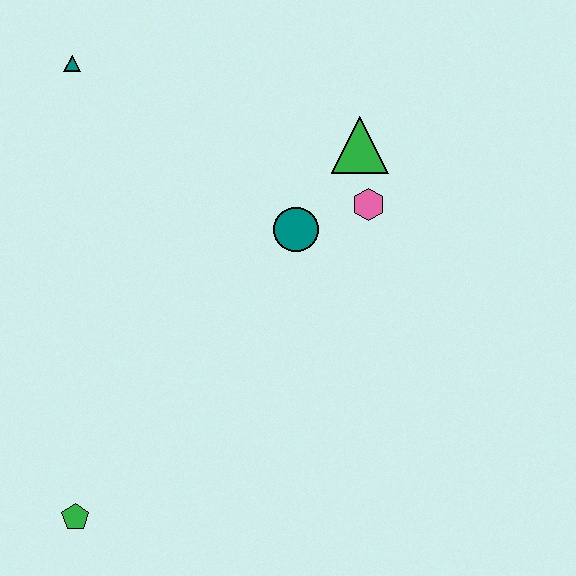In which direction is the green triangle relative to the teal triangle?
The green triangle is to the right of the teal triangle.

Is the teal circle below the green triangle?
Yes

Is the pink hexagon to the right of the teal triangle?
Yes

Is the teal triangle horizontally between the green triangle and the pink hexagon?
No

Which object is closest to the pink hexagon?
The green triangle is closest to the pink hexagon.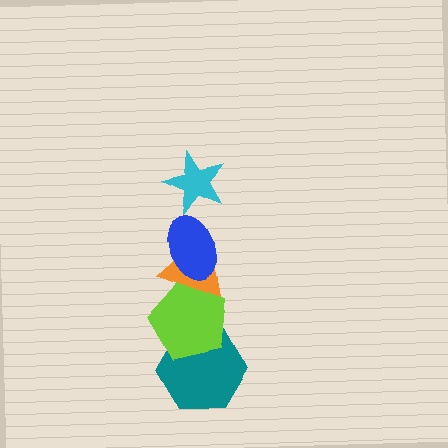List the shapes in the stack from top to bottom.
From top to bottom: the cyan star, the blue ellipse, the orange triangle, the lime pentagon, the teal hexagon.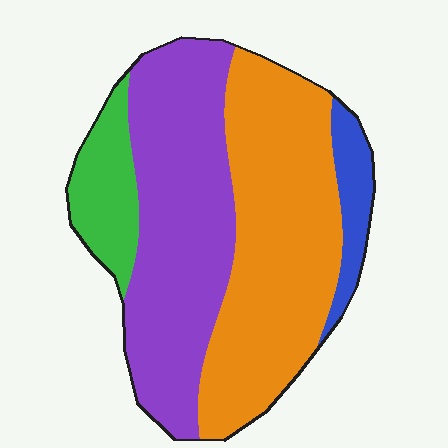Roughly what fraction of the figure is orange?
Orange covers around 40% of the figure.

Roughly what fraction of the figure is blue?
Blue takes up less than a quarter of the figure.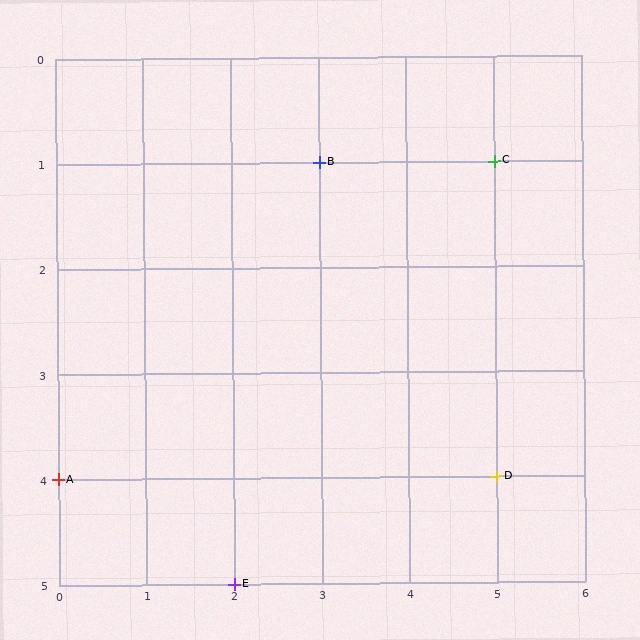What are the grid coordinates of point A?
Point A is at grid coordinates (0, 4).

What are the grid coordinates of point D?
Point D is at grid coordinates (5, 4).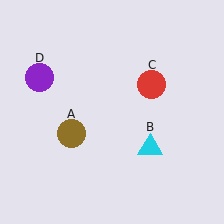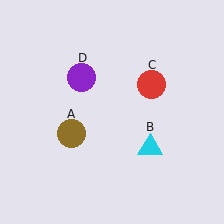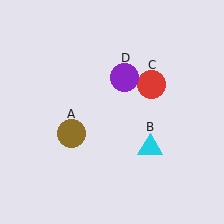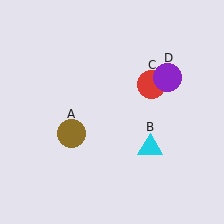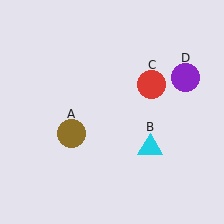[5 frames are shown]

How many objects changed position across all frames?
1 object changed position: purple circle (object D).